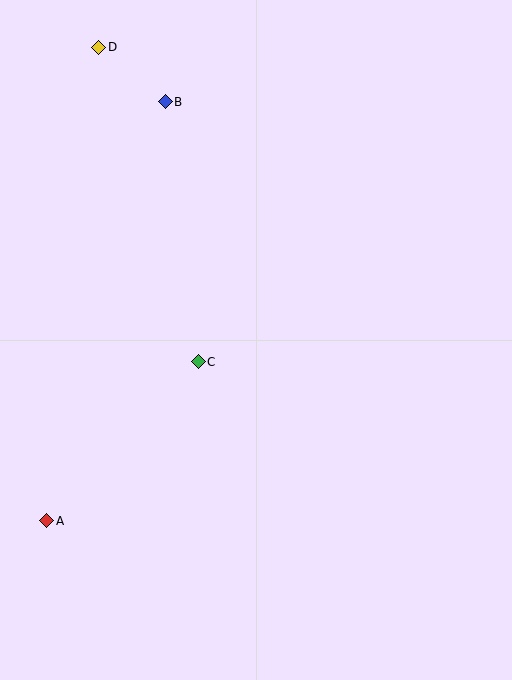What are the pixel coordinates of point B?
Point B is at (165, 102).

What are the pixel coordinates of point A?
Point A is at (47, 521).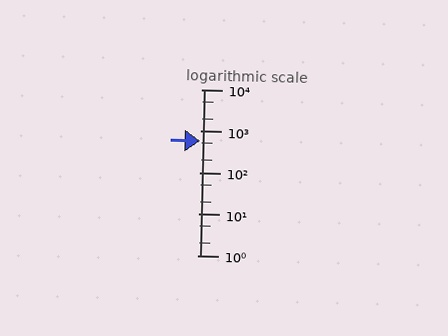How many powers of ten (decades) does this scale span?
The scale spans 4 decades, from 1 to 10000.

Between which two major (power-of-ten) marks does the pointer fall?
The pointer is between 100 and 1000.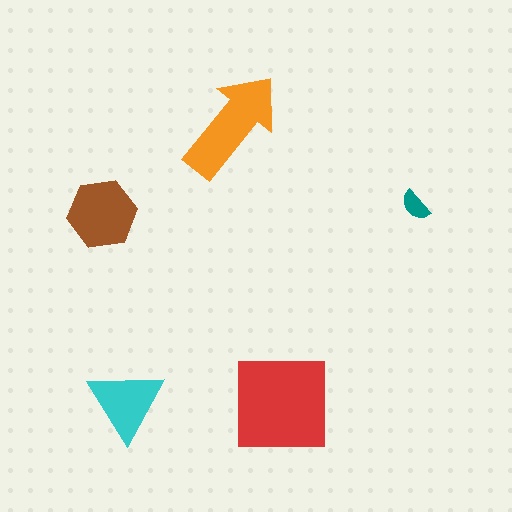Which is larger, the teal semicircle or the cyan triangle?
The cyan triangle.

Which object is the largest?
The red square.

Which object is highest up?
The orange arrow is topmost.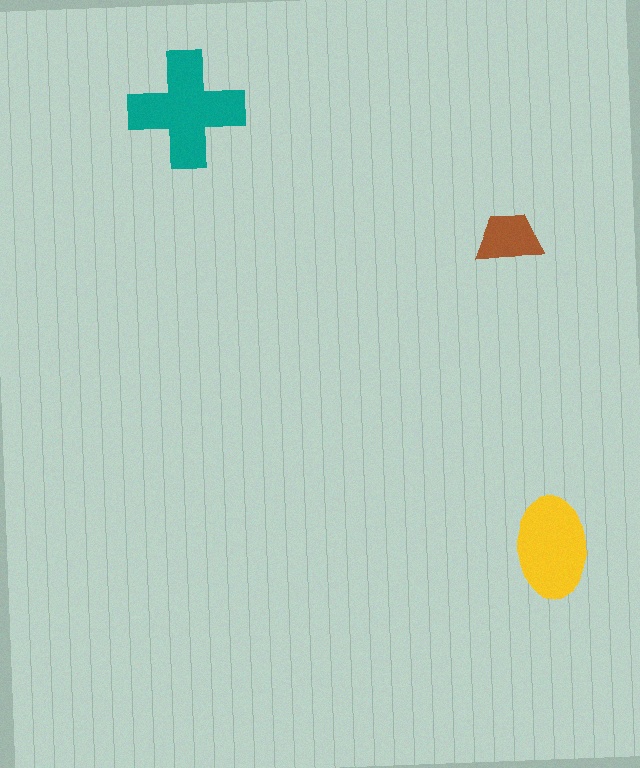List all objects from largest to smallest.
The teal cross, the yellow ellipse, the brown trapezoid.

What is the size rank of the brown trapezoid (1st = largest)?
3rd.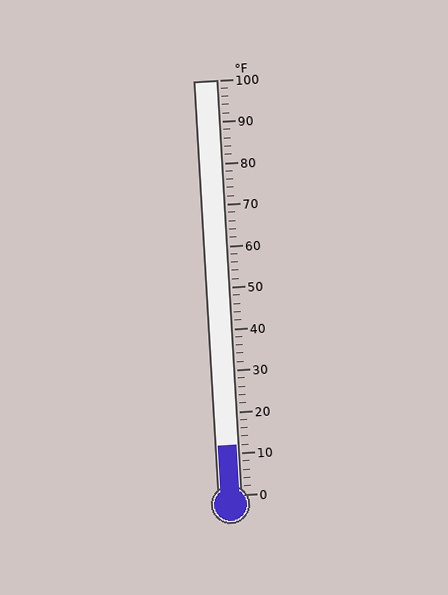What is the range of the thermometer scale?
The thermometer scale ranges from 0°F to 100°F.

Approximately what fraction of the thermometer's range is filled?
The thermometer is filled to approximately 10% of its range.